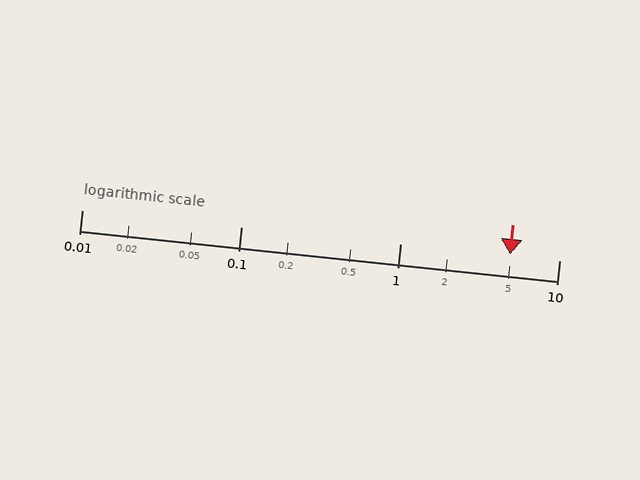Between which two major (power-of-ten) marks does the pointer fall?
The pointer is between 1 and 10.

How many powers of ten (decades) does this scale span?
The scale spans 3 decades, from 0.01 to 10.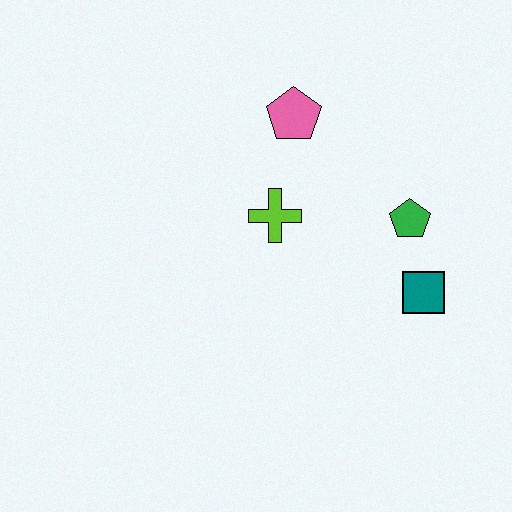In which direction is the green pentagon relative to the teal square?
The green pentagon is above the teal square.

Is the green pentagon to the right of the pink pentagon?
Yes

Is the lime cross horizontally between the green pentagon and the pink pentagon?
No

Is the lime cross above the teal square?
Yes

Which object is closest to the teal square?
The green pentagon is closest to the teal square.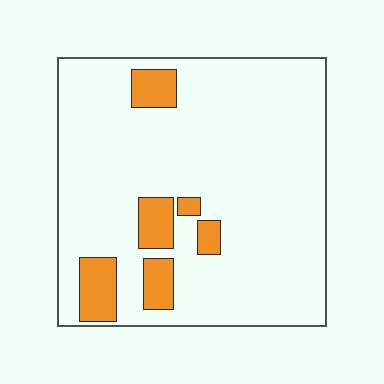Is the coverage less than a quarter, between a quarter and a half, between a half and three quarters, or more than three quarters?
Less than a quarter.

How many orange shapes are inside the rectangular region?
6.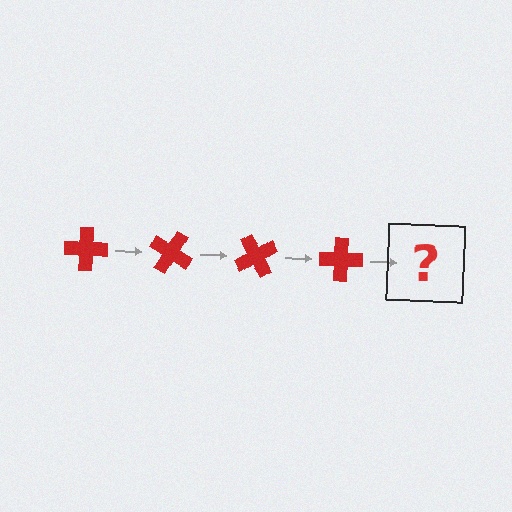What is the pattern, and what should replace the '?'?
The pattern is that the cross rotates 30 degrees each step. The '?' should be a red cross rotated 120 degrees.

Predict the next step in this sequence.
The next step is a red cross rotated 120 degrees.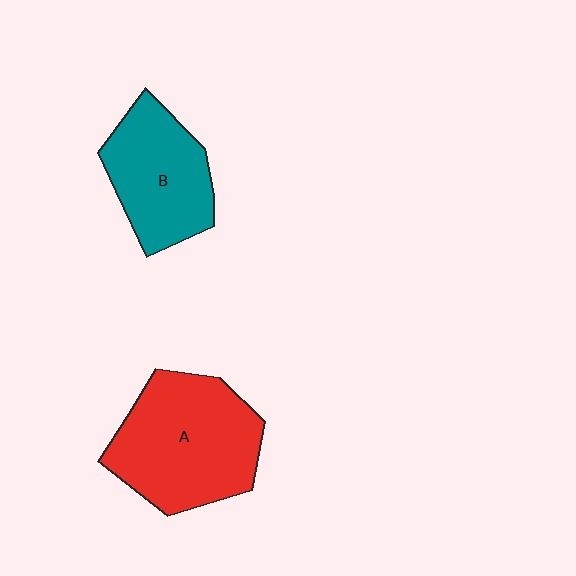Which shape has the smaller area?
Shape B (teal).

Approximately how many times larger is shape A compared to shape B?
Approximately 1.4 times.